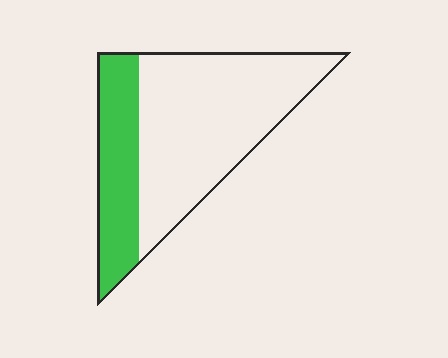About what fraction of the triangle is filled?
About one third (1/3).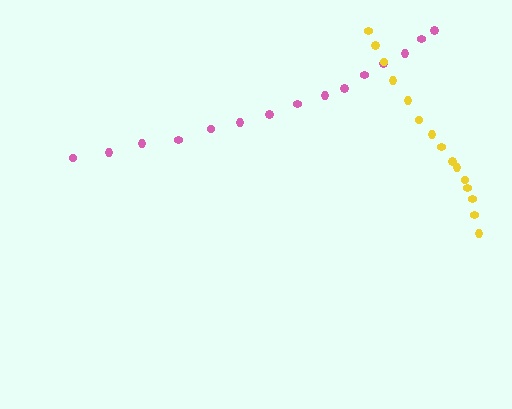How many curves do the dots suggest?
There are 2 distinct paths.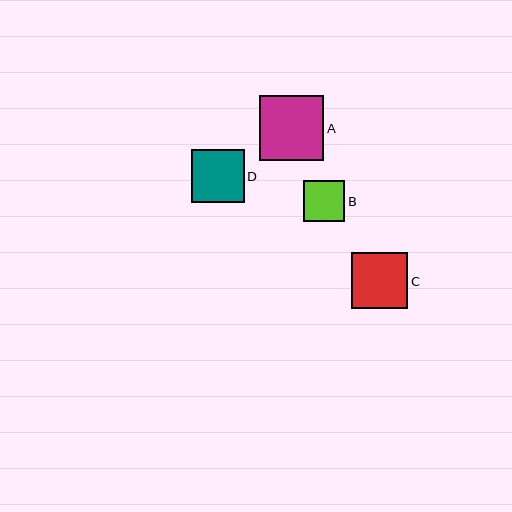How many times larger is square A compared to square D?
Square A is approximately 1.2 times the size of square D.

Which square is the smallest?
Square B is the smallest with a size of approximately 41 pixels.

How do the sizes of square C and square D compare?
Square C and square D are approximately the same size.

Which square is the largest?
Square A is the largest with a size of approximately 65 pixels.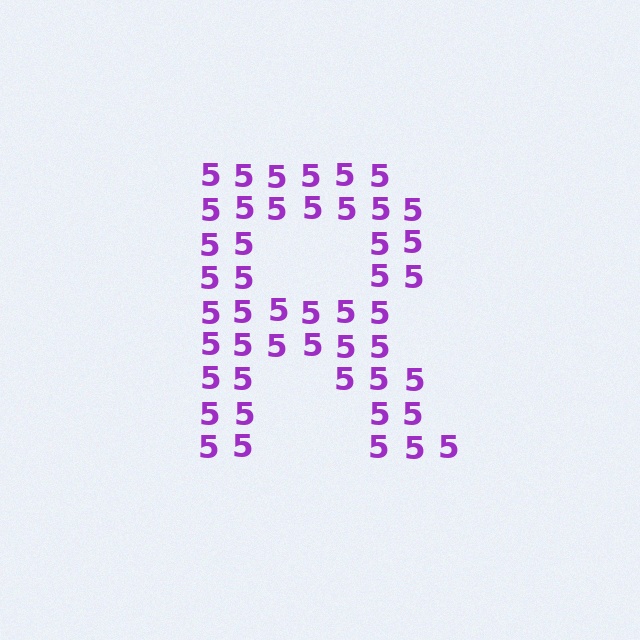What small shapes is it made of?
It is made of small digit 5's.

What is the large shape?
The large shape is the letter R.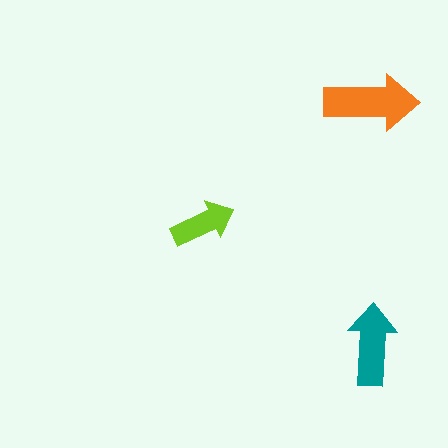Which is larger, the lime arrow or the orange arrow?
The orange one.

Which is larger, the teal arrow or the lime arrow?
The teal one.